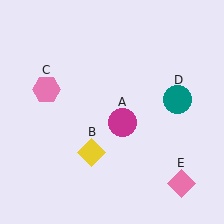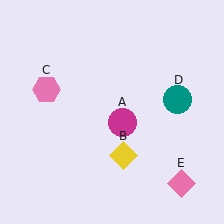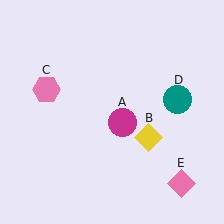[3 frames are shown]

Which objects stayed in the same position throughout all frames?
Magenta circle (object A) and pink hexagon (object C) and teal circle (object D) and pink diamond (object E) remained stationary.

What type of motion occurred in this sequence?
The yellow diamond (object B) rotated counterclockwise around the center of the scene.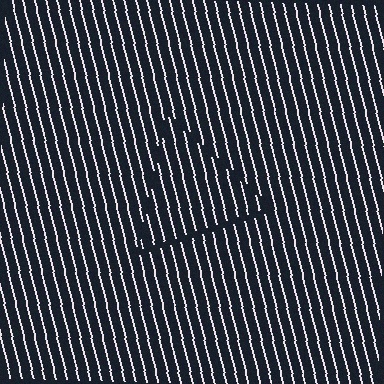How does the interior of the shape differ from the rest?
The interior of the shape contains the same grating, shifted by half a period — the contour is defined by the phase discontinuity where line-ends from the inner and outer gratings abut.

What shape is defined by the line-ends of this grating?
An illusory triangle. The interior of the shape contains the same grating, shifted by half a period — the contour is defined by the phase discontinuity where line-ends from the inner and outer gratings abut.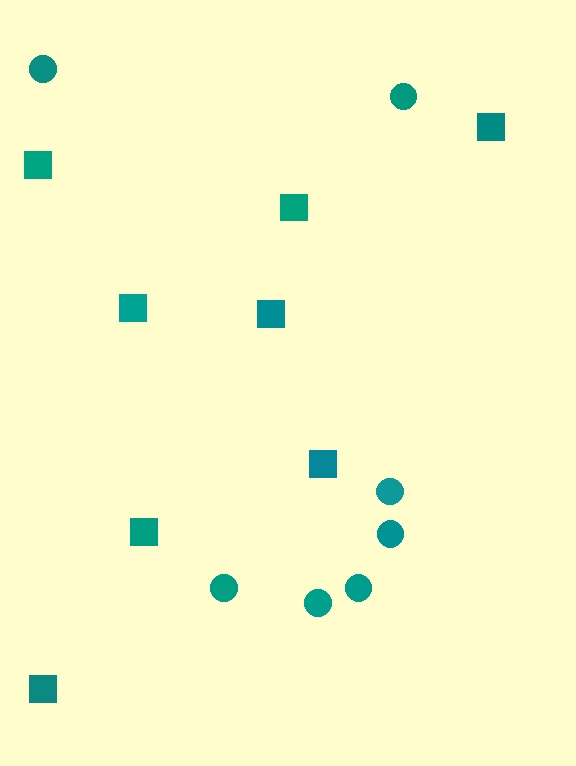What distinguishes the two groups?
There are 2 groups: one group of circles (7) and one group of squares (8).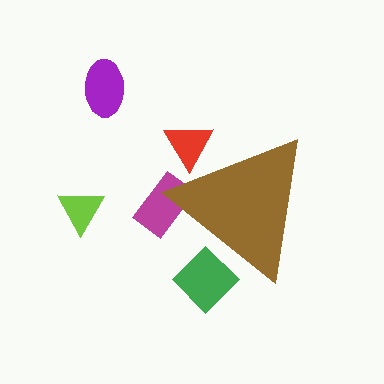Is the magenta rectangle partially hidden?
Yes, the magenta rectangle is partially hidden behind the brown triangle.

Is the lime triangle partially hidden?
No, the lime triangle is fully visible.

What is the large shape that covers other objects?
A brown triangle.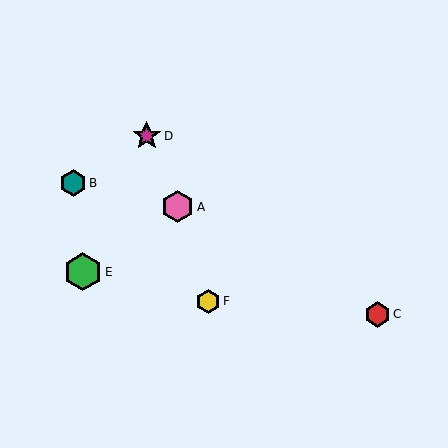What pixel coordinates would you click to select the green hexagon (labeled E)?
Click at (83, 272) to select the green hexagon E.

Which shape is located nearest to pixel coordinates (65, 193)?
The teal hexagon (labeled B) at (73, 183) is nearest to that location.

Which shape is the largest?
The green hexagon (labeled E) is the largest.